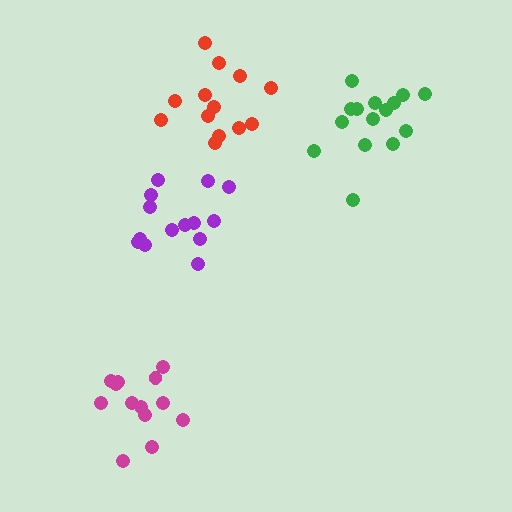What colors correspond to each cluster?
The clusters are colored: magenta, green, red, purple.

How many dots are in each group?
Group 1: 13 dots, Group 2: 15 dots, Group 3: 13 dots, Group 4: 14 dots (55 total).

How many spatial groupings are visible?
There are 4 spatial groupings.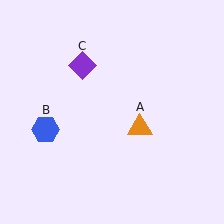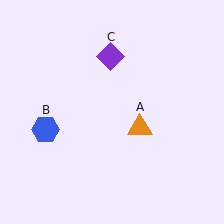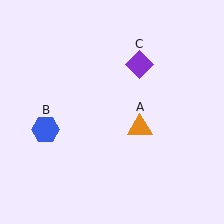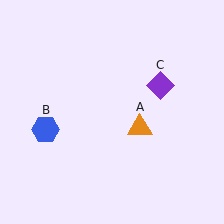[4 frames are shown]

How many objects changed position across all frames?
1 object changed position: purple diamond (object C).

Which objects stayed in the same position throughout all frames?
Orange triangle (object A) and blue hexagon (object B) remained stationary.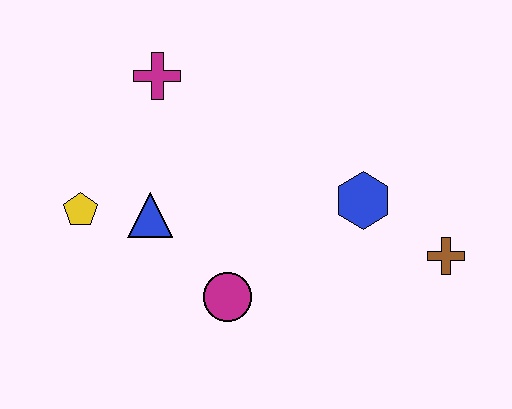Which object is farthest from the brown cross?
The yellow pentagon is farthest from the brown cross.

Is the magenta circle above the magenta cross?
No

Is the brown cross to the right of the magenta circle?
Yes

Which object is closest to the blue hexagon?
The brown cross is closest to the blue hexagon.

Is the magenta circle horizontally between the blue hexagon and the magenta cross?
Yes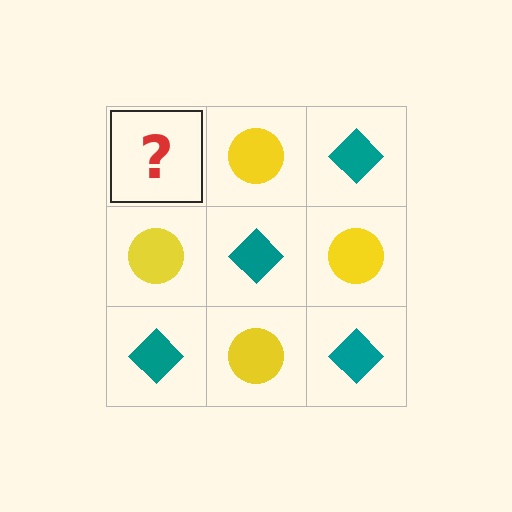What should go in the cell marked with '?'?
The missing cell should contain a teal diamond.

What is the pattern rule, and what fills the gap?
The rule is that it alternates teal diamond and yellow circle in a checkerboard pattern. The gap should be filled with a teal diamond.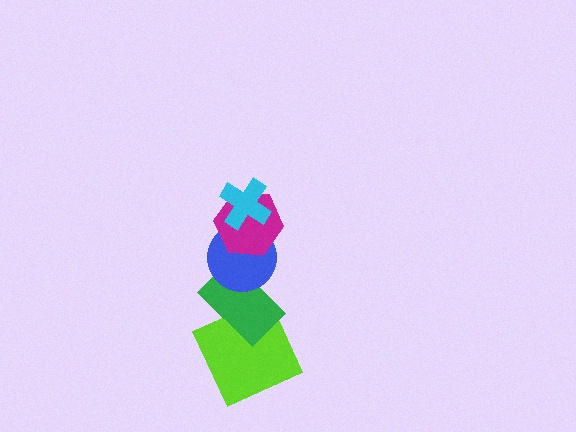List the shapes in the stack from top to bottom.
From top to bottom: the cyan cross, the magenta hexagon, the blue circle, the green rectangle, the lime square.